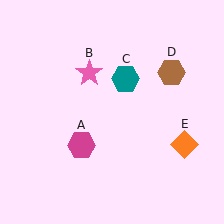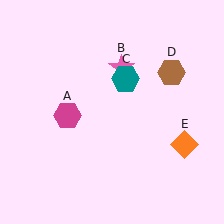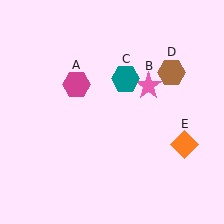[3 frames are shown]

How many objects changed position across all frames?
2 objects changed position: magenta hexagon (object A), pink star (object B).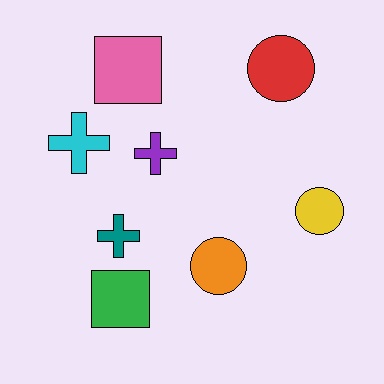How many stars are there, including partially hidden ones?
There are no stars.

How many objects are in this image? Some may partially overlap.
There are 8 objects.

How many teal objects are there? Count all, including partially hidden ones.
There is 1 teal object.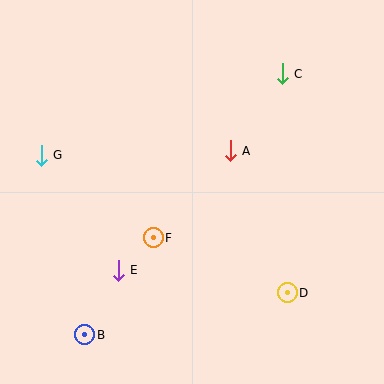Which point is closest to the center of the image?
Point A at (230, 151) is closest to the center.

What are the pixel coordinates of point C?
Point C is at (282, 74).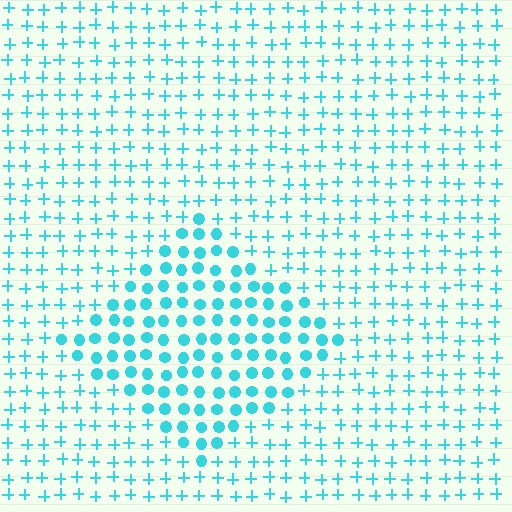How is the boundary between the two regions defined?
The boundary is defined by a change in element shape: circles inside vs. plus signs outside. All elements share the same color and spacing.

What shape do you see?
I see a diamond.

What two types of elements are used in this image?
The image uses circles inside the diamond region and plus signs outside it.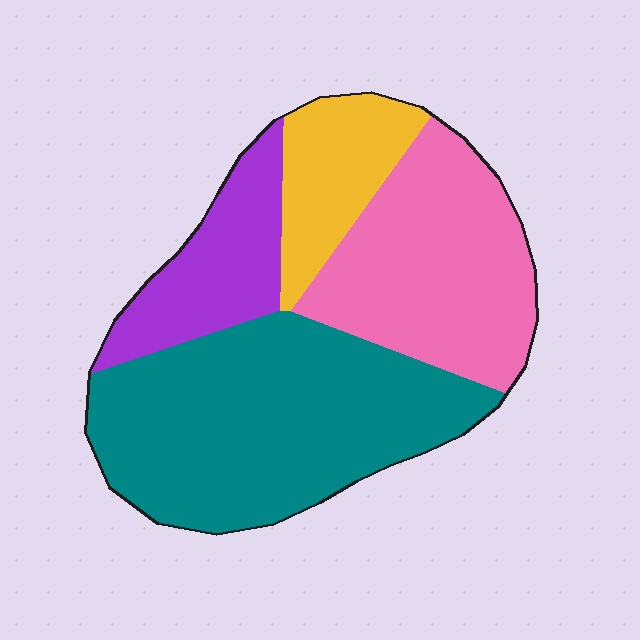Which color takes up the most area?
Teal, at roughly 45%.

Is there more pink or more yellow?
Pink.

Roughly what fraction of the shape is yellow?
Yellow takes up about one eighth (1/8) of the shape.